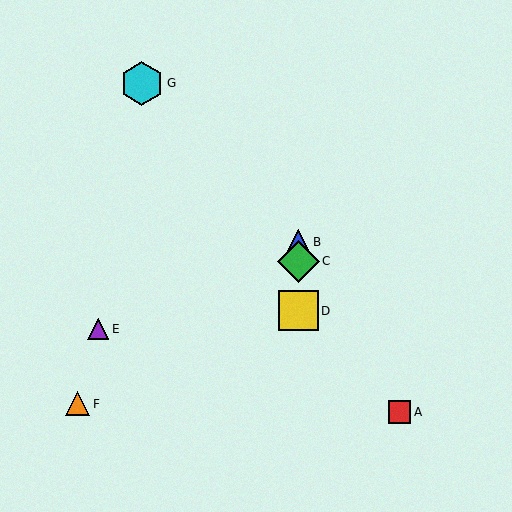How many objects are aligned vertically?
3 objects (B, C, D) are aligned vertically.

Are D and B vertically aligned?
Yes, both are at x≈298.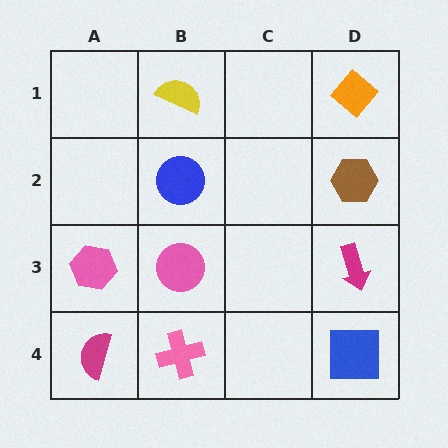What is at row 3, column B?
A pink circle.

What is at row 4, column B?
A pink cross.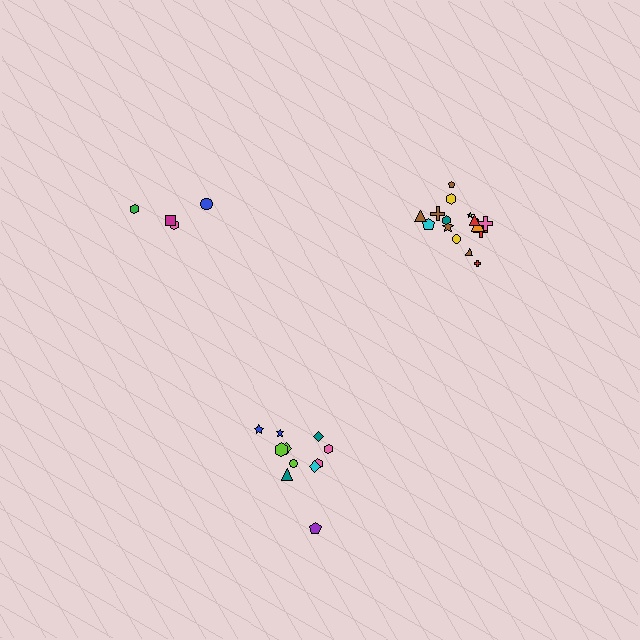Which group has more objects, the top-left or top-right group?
The top-right group.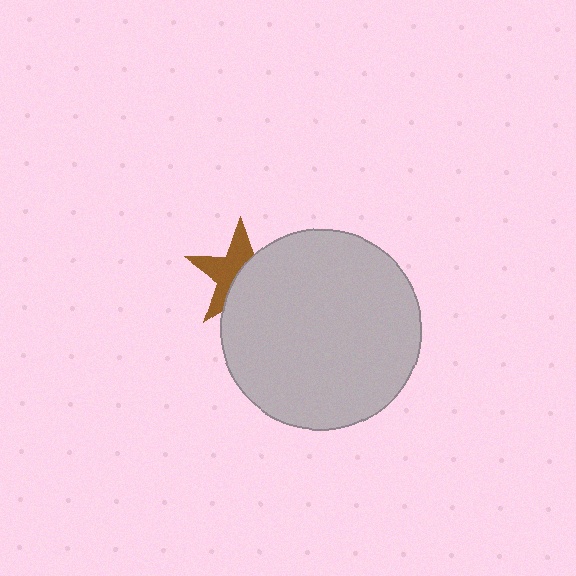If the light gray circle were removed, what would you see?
You would see the complete brown star.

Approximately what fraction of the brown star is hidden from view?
Roughly 50% of the brown star is hidden behind the light gray circle.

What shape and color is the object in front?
The object in front is a light gray circle.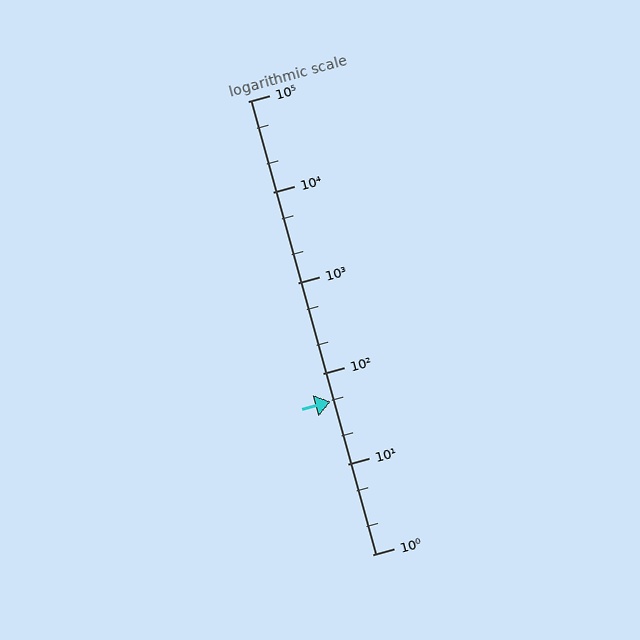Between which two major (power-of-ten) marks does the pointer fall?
The pointer is between 10 and 100.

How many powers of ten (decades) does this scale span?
The scale spans 5 decades, from 1 to 100000.